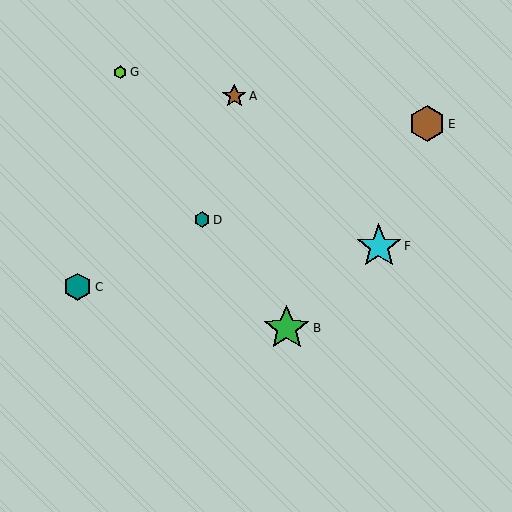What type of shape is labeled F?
Shape F is a cyan star.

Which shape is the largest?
The green star (labeled B) is the largest.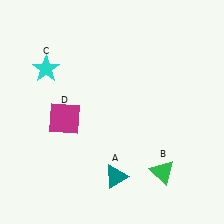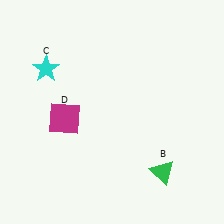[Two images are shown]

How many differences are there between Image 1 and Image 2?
There is 1 difference between the two images.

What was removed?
The teal triangle (A) was removed in Image 2.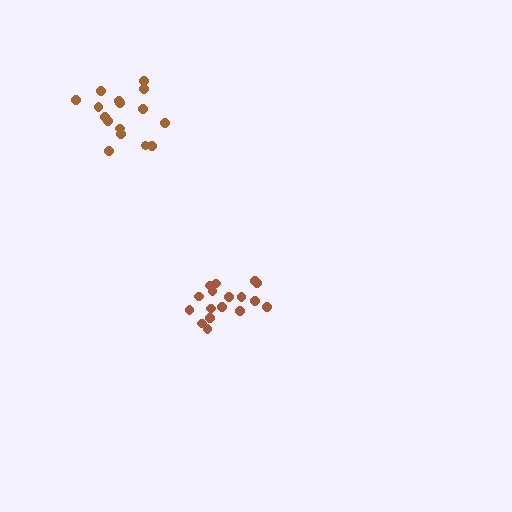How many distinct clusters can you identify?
There are 2 distinct clusters.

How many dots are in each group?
Group 1: 17 dots, Group 2: 16 dots (33 total).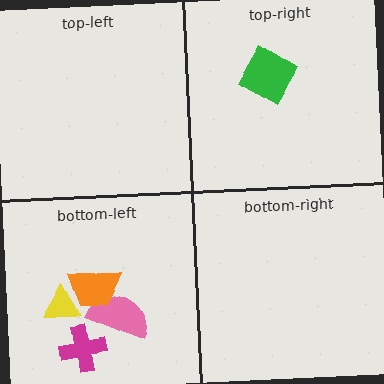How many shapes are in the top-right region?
1.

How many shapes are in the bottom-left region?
4.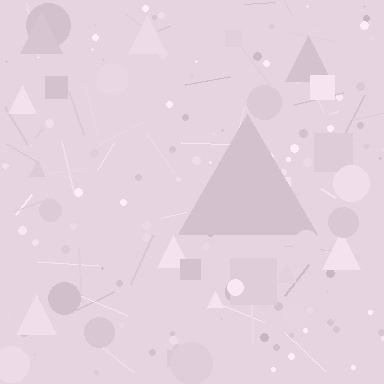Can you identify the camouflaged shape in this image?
The camouflaged shape is a triangle.